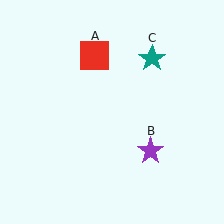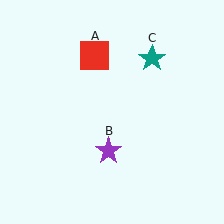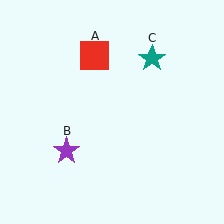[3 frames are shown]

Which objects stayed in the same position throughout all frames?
Red square (object A) and teal star (object C) remained stationary.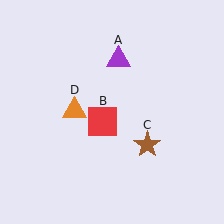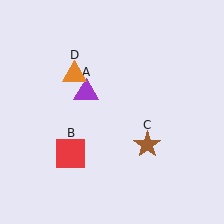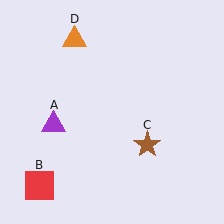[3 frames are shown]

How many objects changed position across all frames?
3 objects changed position: purple triangle (object A), red square (object B), orange triangle (object D).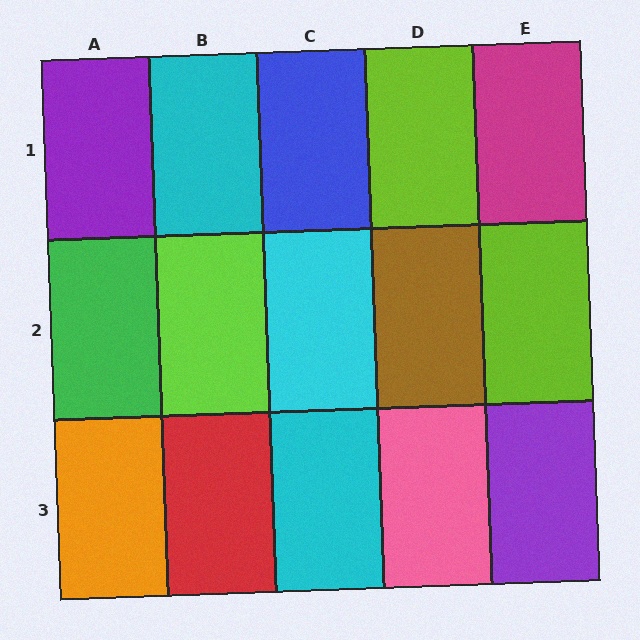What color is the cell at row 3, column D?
Pink.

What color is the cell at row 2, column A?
Green.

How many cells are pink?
1 cell is pink.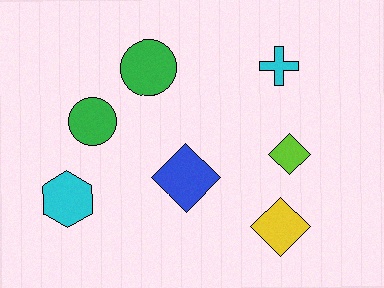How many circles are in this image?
There are 2 circles.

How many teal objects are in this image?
There are no teal objects.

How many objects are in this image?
There are 7 objects.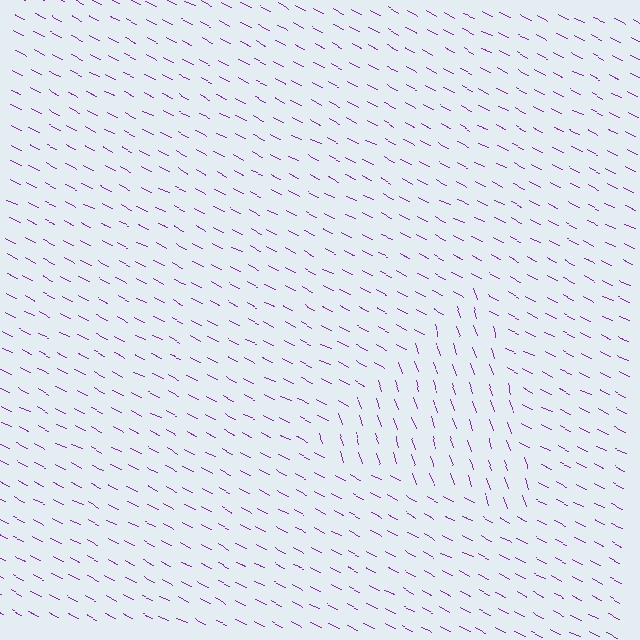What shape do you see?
I see a triangle.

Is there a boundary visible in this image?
Yes, there is a texture boundary formed by a change in line orientation.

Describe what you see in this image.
The image is filled with small purple line segments. A triangle region in the image has lines oriented differently from the surrounding lines, creating a visible texture boundary.